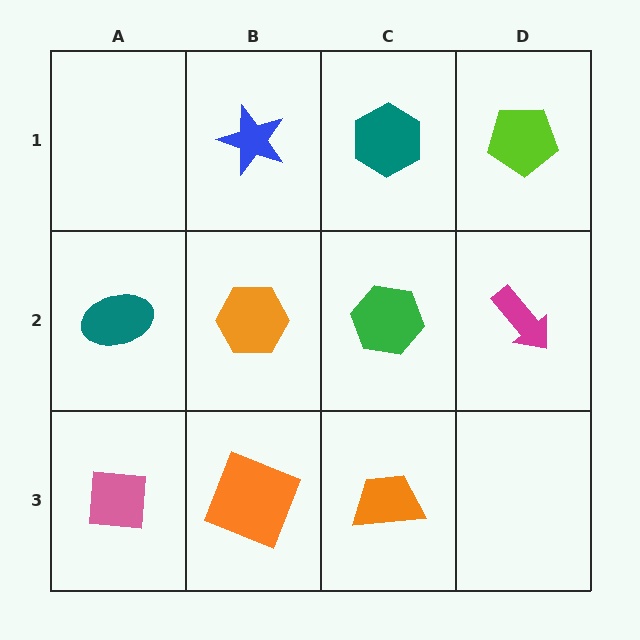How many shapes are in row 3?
3 shapes.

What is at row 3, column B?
An orange square.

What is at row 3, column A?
A pink square.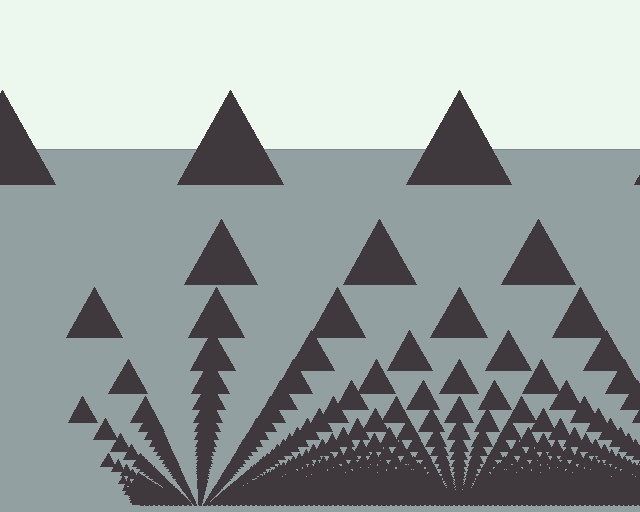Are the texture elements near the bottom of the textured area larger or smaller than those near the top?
Smaller. The gradient is inverted — elements near the bottom are smaller and denser.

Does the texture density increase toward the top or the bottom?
Density increases toward the bottom.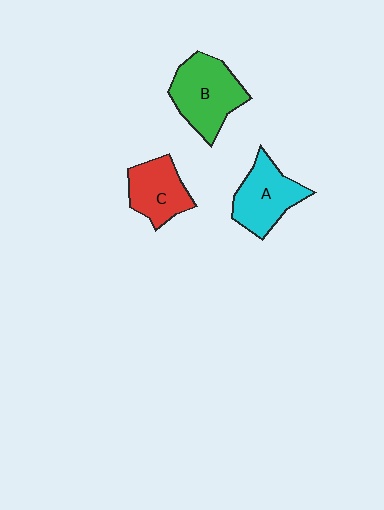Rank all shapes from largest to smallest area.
From largest to smallest: B (green), A (cyan), C (red).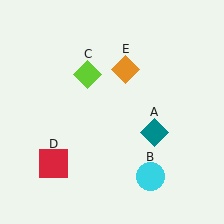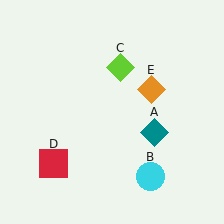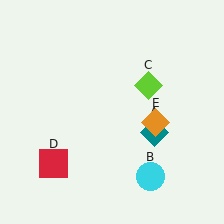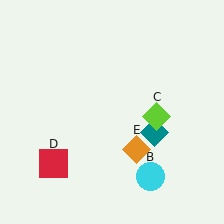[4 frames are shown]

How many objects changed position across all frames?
2 objects changed position: lime diamond (object C), orange diamond (object E).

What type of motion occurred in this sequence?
The lime diamond (object C), orange diamond (object E) rotated clockwise around the center of the scene.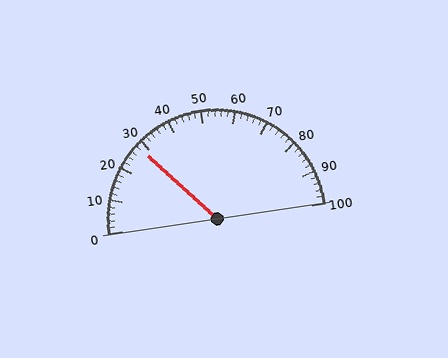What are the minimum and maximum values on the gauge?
The gauge ranges from 0 to 100.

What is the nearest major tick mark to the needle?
The nearest major tick mark is 30.